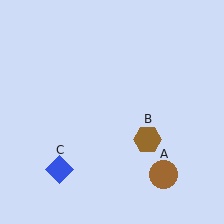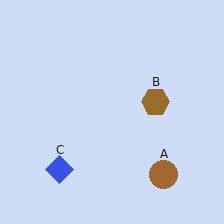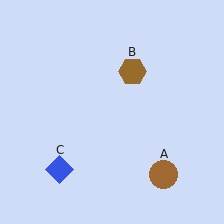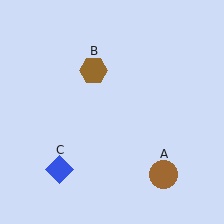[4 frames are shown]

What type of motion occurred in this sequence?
The brown hexagon (object B) rotated counterclockwise around the center of the scene.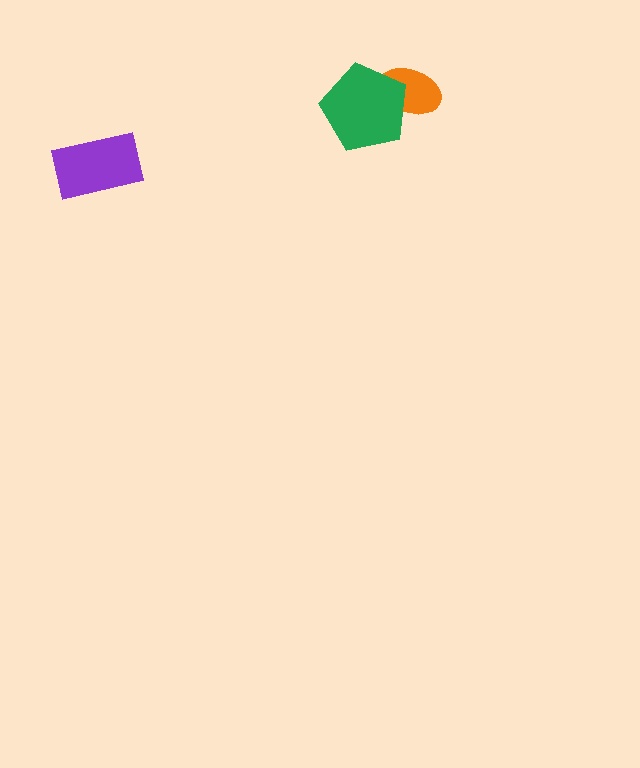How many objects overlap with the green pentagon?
1 object overlaps with the green pentagon.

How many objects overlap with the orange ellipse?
1 object overlaps with the orange ellipse.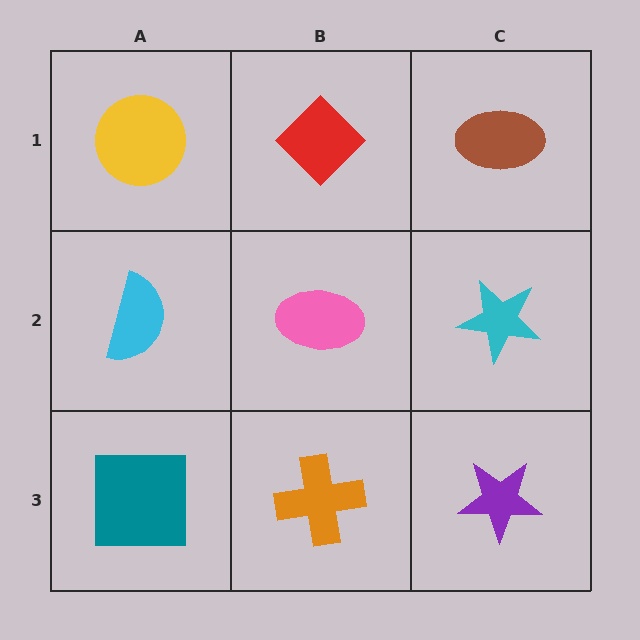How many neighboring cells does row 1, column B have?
3.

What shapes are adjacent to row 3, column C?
A cyan star (row 2, column C), an orange cross (row 3, column B).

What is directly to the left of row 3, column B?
A teal square.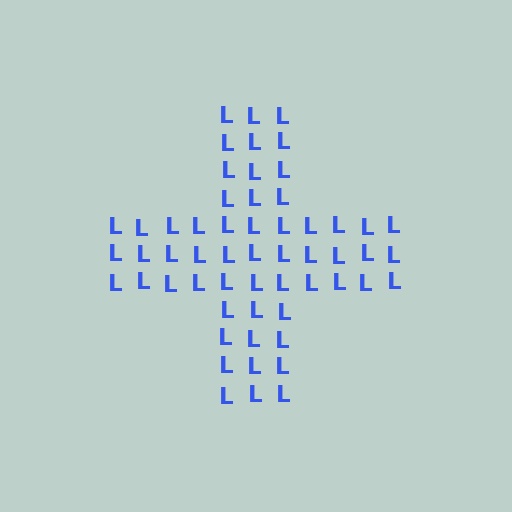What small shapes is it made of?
It is made of small letter L's.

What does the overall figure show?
The overall figure shows a cross.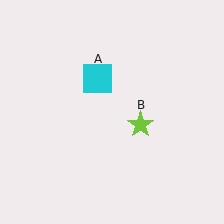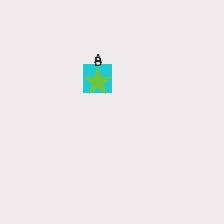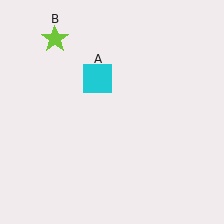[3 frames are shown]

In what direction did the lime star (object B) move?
The lime star (object B) moved up and to the left.